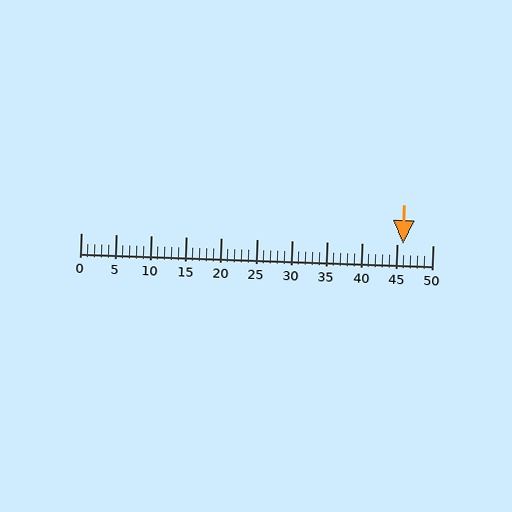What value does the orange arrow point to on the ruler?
The orange arrow points to approximately 46.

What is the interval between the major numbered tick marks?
The major tick marks are spaced 5 units apart.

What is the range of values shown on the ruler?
The ruler shows values from 0 to 50.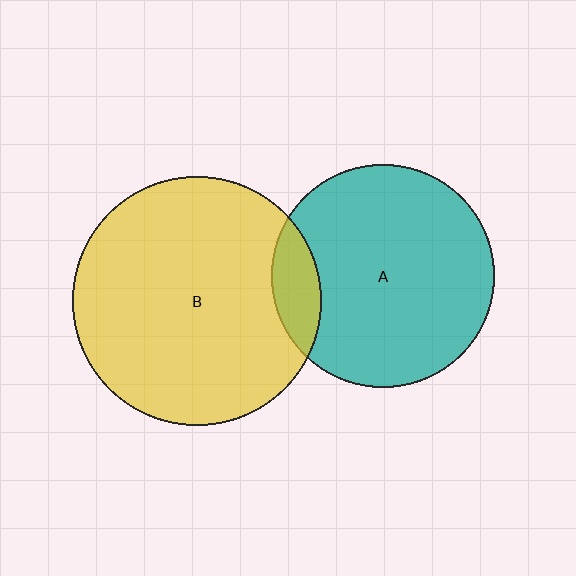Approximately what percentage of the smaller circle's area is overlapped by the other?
Approximately 10%.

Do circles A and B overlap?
Yes.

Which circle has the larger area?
Circle B (yellow).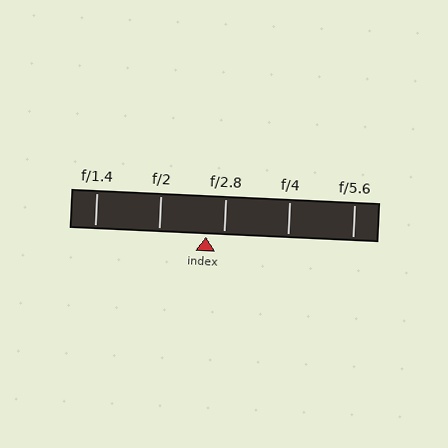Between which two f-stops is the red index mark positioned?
The index mark is between f/2 and f/2.8.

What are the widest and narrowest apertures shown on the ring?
The widest aperture shown is f/1.4 and the narrowest is f/5.6.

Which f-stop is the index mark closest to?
The index mark is closest to f/2.8.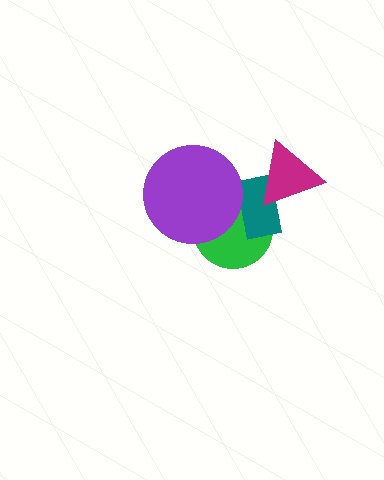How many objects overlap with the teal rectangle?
3 objects overlap with the teal rectangle.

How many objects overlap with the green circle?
2 objects overlap with the green circle.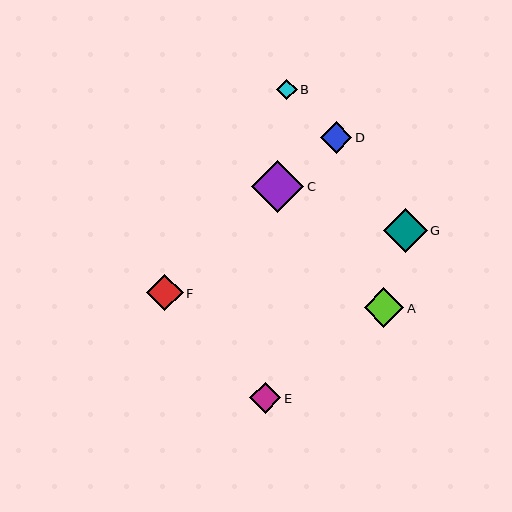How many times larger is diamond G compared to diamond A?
Diamond G is approximately 1.1 times the size of diamond A.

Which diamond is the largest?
Diamond C is the largest with a size of approximately 52 pixels.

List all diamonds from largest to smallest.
From largest to smallest: C, G, A, F, D, E, B.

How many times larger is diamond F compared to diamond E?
Diamond F is approximately 1.2 times the size of diamond E.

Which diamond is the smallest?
Diamond B is the smallest with a size of approximately 21 pixels.